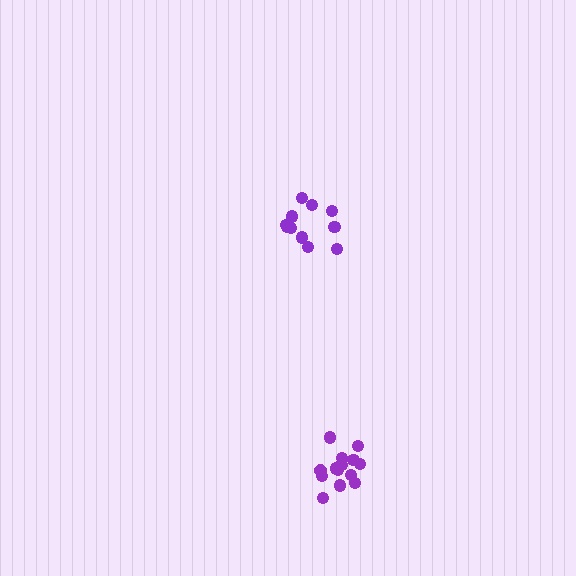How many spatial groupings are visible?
There are 2 spatial groupings.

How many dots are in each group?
Group 1: 15 dots, Group 2: 11 dots (26 total).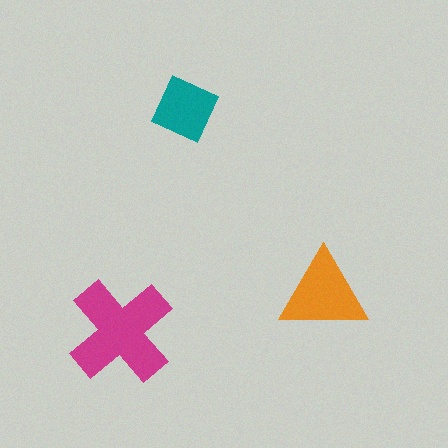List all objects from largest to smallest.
The magenta cross, the orange triangle, the teal square.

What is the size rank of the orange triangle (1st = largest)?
2nd.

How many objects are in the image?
There are 3 objects in the image.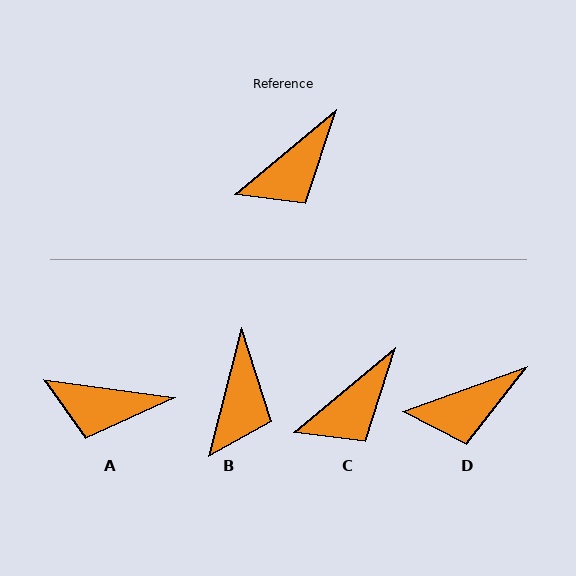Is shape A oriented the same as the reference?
No, it is off by about 47 degrees.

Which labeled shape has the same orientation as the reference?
C.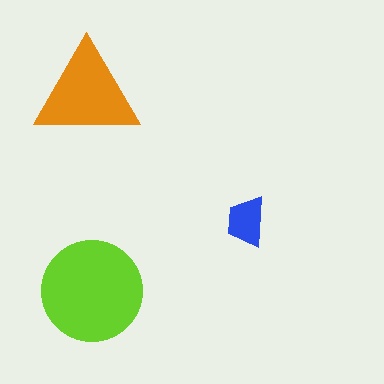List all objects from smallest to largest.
The blue trapezoid, the orange triangle, the lime circle.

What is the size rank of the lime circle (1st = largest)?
1st.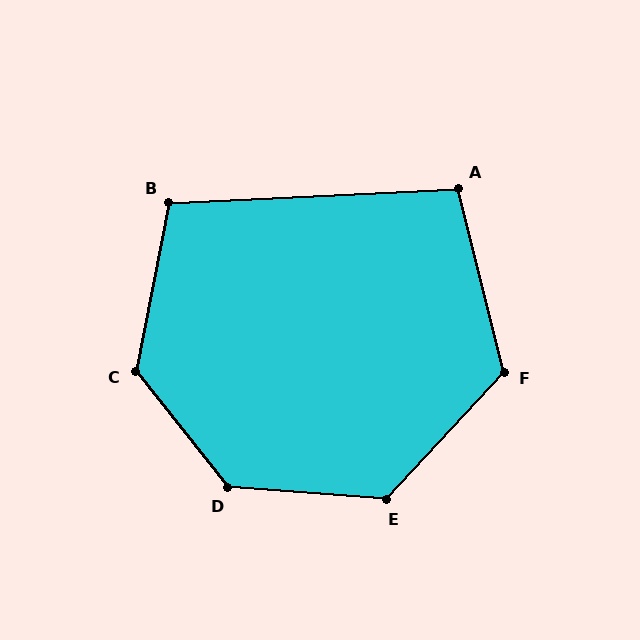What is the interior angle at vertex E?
Approximately 128 degrees (obtuse).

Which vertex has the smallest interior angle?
A, at approximately 101 degrees.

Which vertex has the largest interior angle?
D, at approximately 133 degrees.